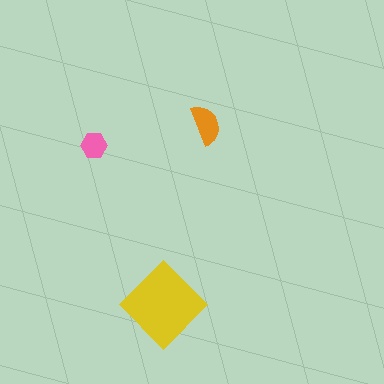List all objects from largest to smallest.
The yellow diamond, the orange semicircle, the pink hexagon.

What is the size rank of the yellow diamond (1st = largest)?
1st.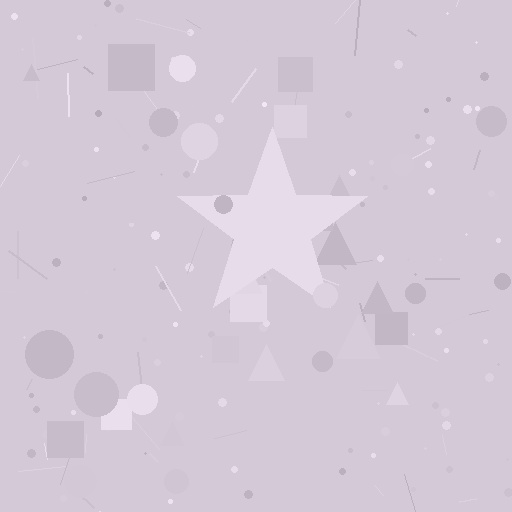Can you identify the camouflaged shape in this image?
The camouflaged shape is a star.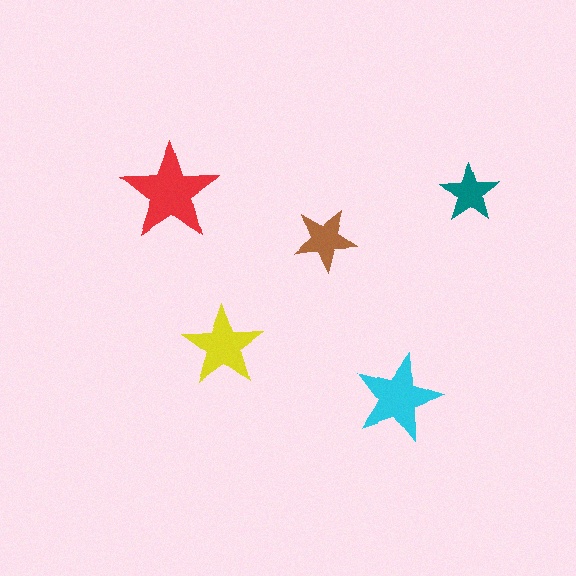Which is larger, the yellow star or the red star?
The red one.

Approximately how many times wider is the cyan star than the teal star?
About 1.5 times wider.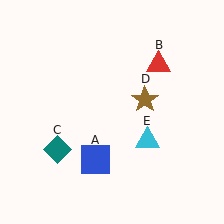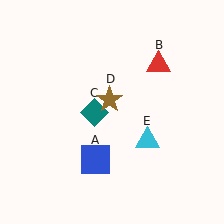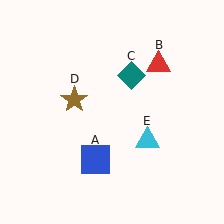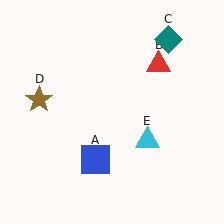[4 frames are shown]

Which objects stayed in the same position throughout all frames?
Blue square (object A) and red triangle (object B) and cyan triangle (object E) remained stationary.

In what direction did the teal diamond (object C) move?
The teal diamond (object C) moved up and to the right.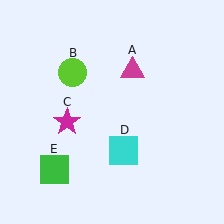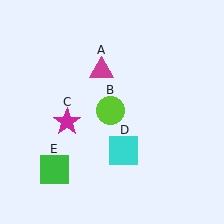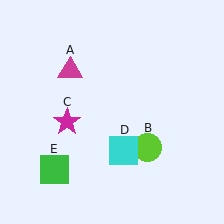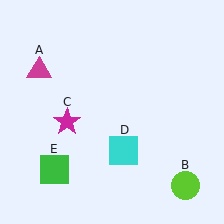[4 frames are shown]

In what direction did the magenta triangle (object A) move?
The magenta triangle (object A) moved left.